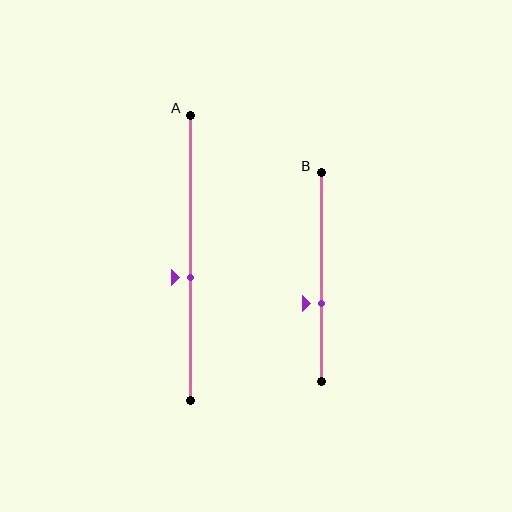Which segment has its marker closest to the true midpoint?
Segment A has its marker closest to the true midpoint.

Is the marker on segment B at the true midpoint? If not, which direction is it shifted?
No, the marker on segment B is shifted downward by about 12% of the segment length.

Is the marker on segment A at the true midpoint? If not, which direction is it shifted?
No, the marker on segment A is shifted downward by about 7% of the segment length.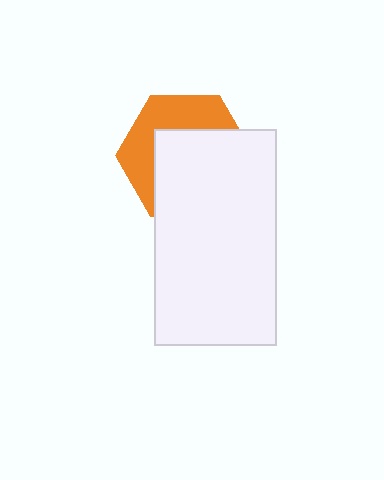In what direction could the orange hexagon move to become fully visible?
The orange hexagon could move toward the upper-left. That would shift it out from behind the white rectangle entirely.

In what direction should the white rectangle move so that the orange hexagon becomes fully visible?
The white rectangle should move toward the lower-right. That is the shortest direction to clear the overlap and leave the orange hexagon fully visible.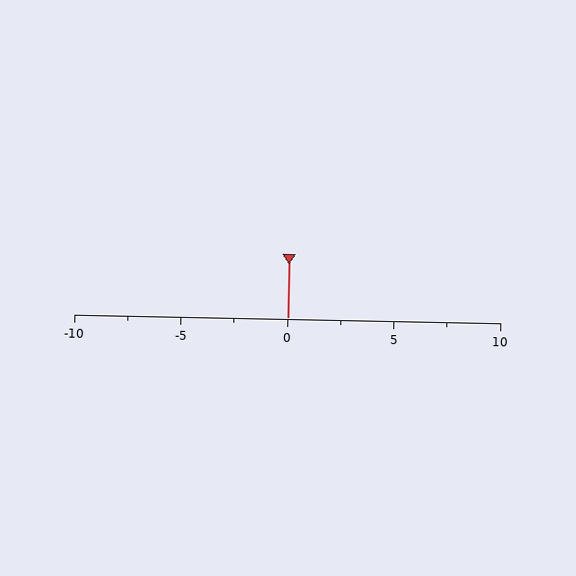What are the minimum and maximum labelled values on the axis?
The axis runs from -10 to 10.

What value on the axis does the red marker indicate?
The marker indicates approximately 0.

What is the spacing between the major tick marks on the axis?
The major ticks are spaced 5 apart.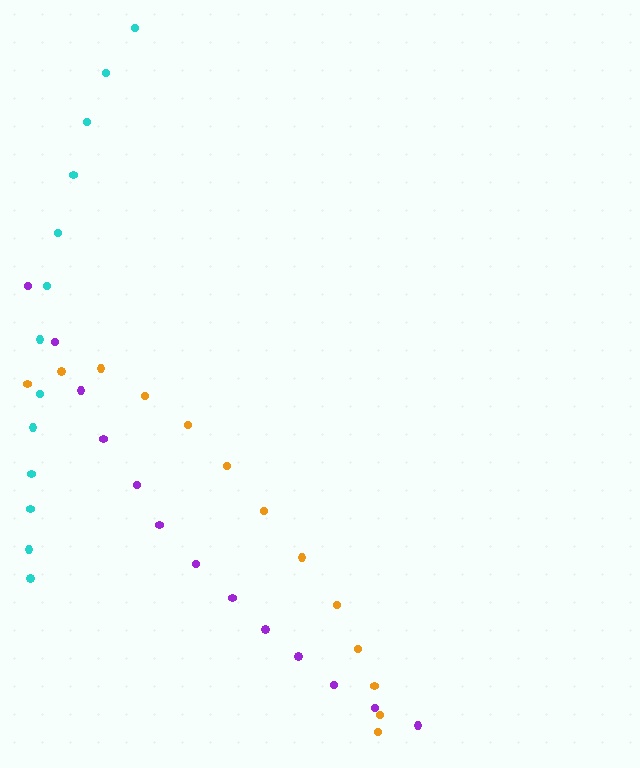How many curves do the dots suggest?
There are 3 distinct paths.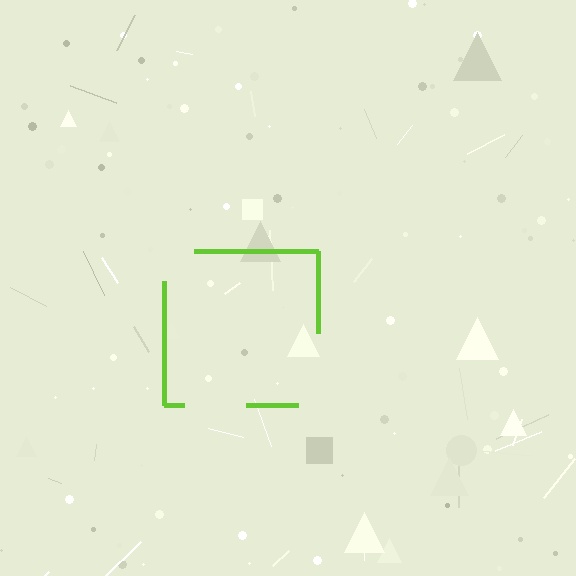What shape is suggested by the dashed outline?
The dashed outline suggests a square.